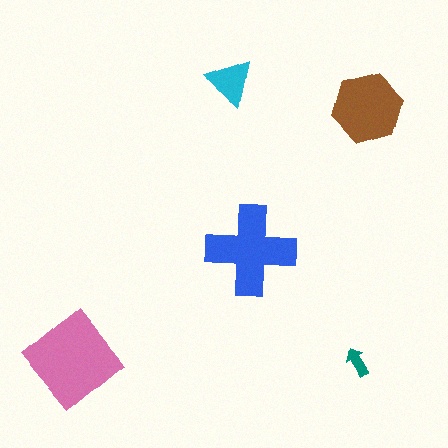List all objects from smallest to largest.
The teal arrow, the cyan triangle, the brown hexagon, the blue cross, the pink diamond.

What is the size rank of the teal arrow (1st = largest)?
5th.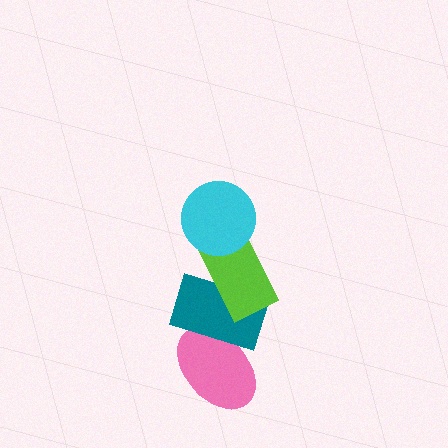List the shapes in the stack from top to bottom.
From top to bottom: the cyan circle, the lime rectangle, the teal rectangle, the pink ellipse.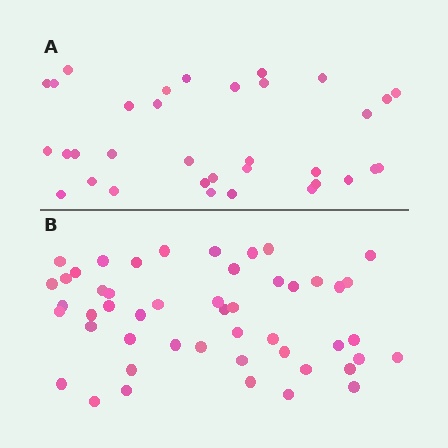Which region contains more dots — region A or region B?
Region B (the bottom region) has more dots.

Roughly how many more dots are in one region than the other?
Region B has approximately 15 more dots than region A.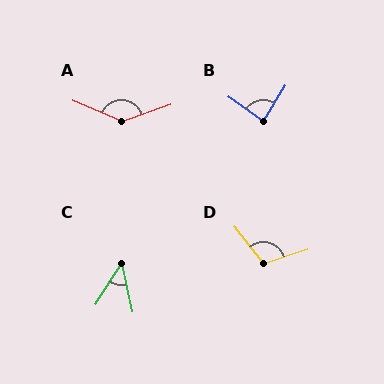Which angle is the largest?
A, at approximately 137 degrees.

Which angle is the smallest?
C, at approximately 44 degrees.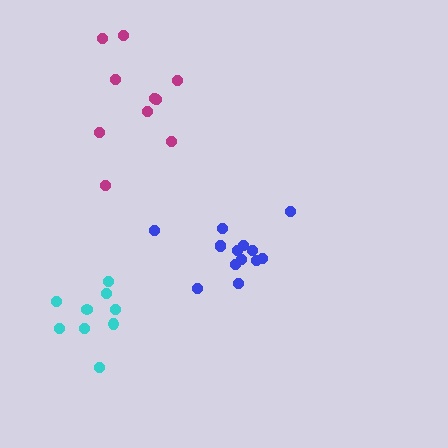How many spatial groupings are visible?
There are 3 spatial groupings.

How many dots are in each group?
Group 1: 10 dots, Group 2: 14 dots, Group 3: 9 dots (33 total).